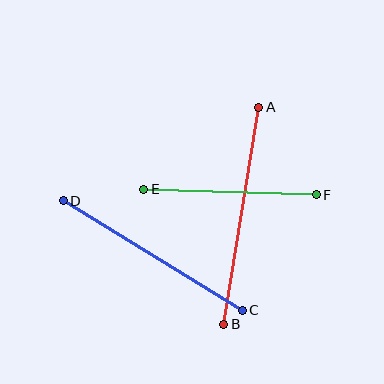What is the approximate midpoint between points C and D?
The midpoint is at approximately (153, 256) pixels.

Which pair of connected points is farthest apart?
Points A and B are farthest apart.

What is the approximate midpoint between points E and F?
The midpoint is at approximately (230, 192) pixels.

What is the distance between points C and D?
The distance is approximately 210 pixels.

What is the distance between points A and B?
The distance is approximately 220 pixels.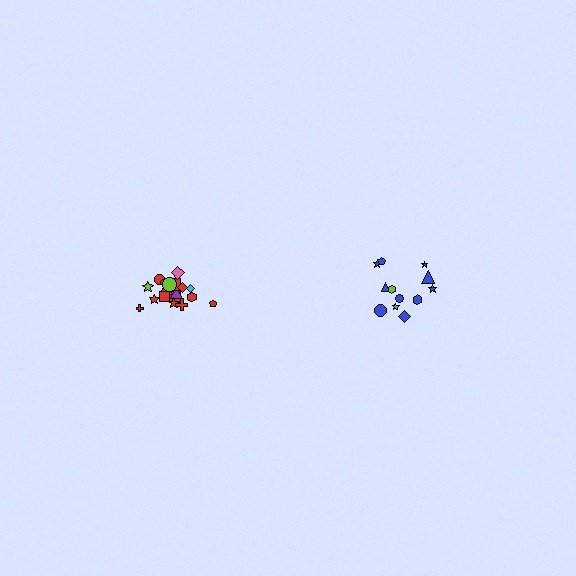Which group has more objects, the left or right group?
The left group.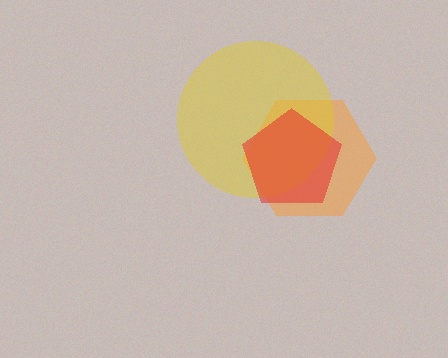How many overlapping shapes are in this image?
There are 3 overlapping shapes in the image.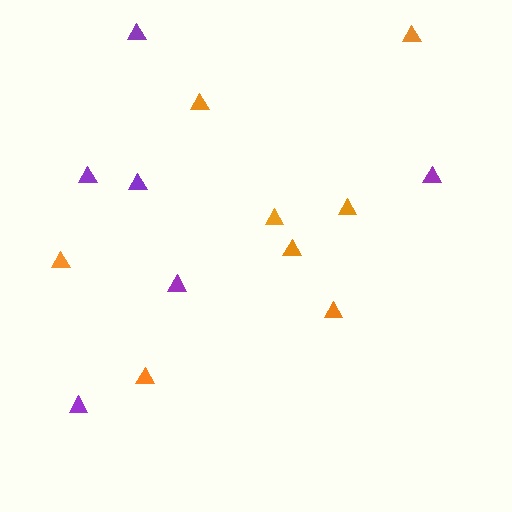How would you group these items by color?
There are 2 groups: one group of orange triangles (8) and one group of purple triangles (6).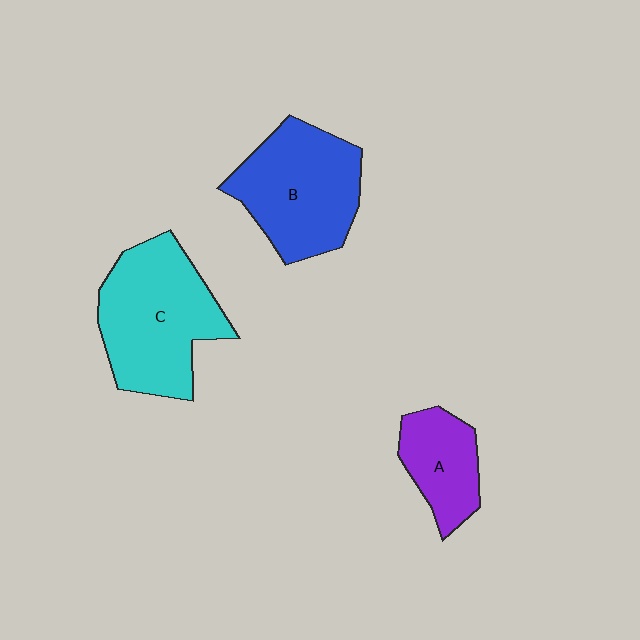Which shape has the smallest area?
Shape A (purple).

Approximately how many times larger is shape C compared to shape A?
Approximately 2.0 times.